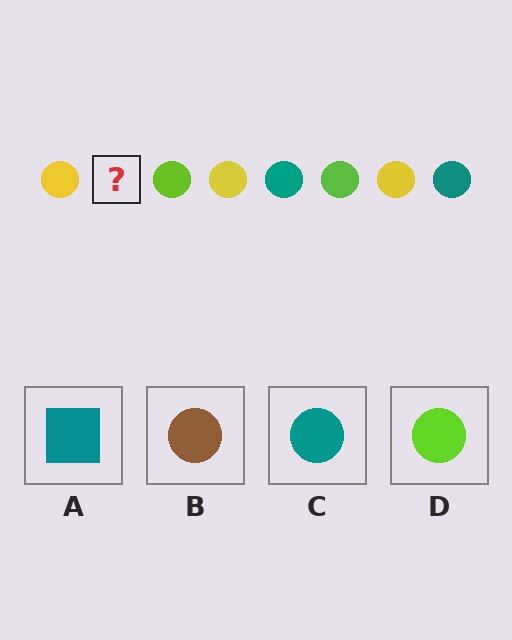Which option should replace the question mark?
Option C.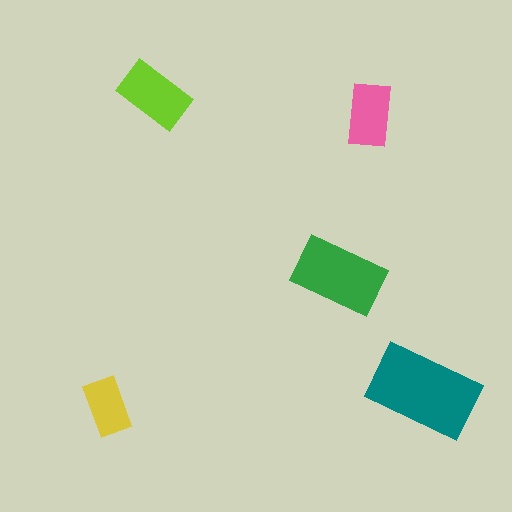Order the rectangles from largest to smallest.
the teal one, the green one, the lime one, the pink one, the yellow one.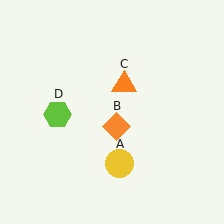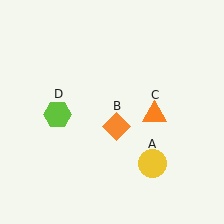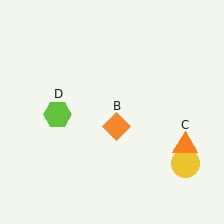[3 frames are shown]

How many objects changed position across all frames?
2 objects changed position: yellow circle (object A), orange triangle (object C).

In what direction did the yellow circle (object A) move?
The yellow circle (object A) moved right.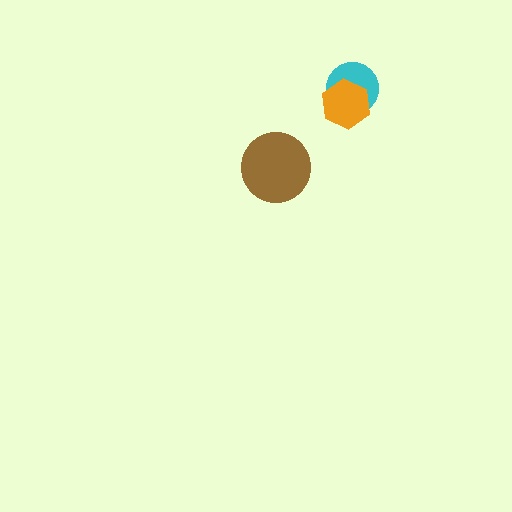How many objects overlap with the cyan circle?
1 object overlaps with the cyan circle.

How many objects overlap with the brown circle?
0 objects overlap with the brown circle.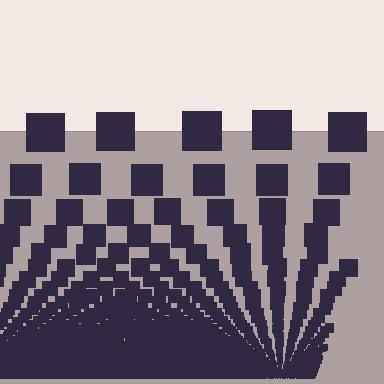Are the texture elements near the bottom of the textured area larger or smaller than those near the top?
Smaller. The gradient is inverted — elements near the bottom are smaller and denser.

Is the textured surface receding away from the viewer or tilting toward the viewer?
The surface appears to tilt toward the viewer. Texture elements get larger and sparser toward the top.